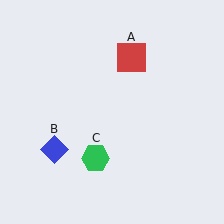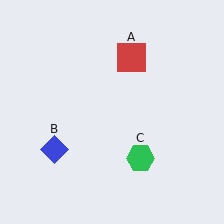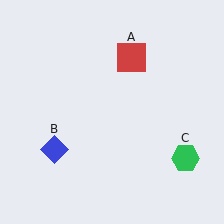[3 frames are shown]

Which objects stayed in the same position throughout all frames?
Red square (object A) and blue diamond (object B) remained stationary.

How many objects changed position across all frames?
1 object changed position: green hexagon (object C).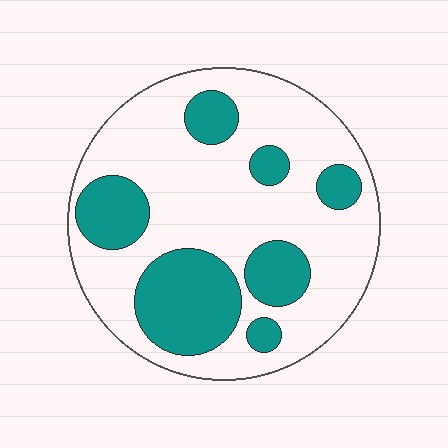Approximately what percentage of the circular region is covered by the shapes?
Approximately 30%.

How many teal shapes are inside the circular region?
7.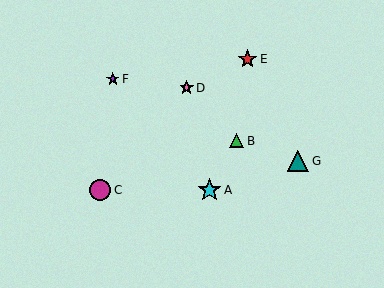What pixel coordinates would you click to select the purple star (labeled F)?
Click at (113, 79) to select the purple star F.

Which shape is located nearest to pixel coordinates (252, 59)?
The red star (labeled E) at (248, 59) is nearest to that location.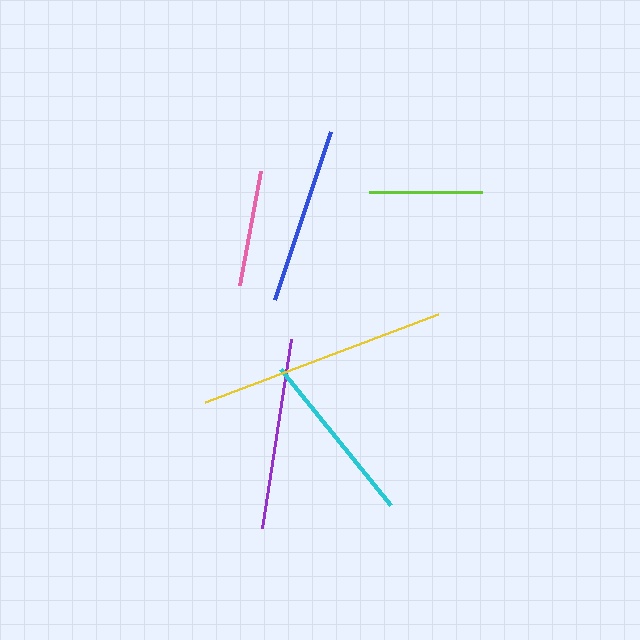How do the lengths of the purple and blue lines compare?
The purple and blue lines are approximately the same length.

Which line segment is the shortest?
The lime line is the shortest at approximately 114 pixels.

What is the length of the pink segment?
The pink segment is approximately 117 pixels long.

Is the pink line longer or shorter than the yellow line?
The yellow line is longer than the pink line.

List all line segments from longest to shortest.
From longest to shortest: yellow, purple, blue, cyan, pink, lime.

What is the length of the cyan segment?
The cyan segment is approximately 176 pixels long.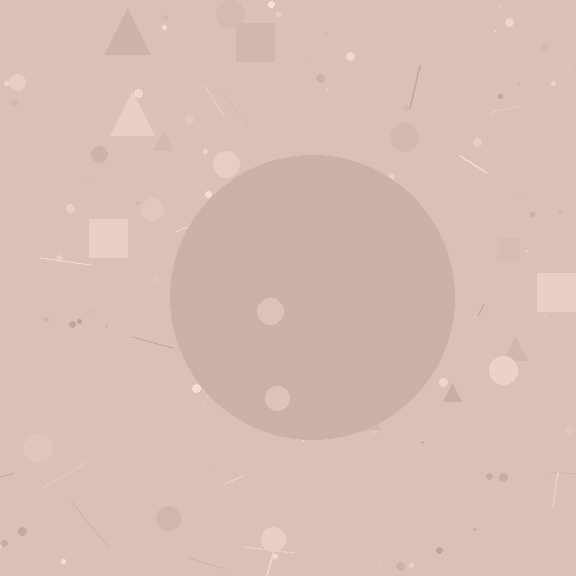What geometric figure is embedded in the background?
A circle is embedded in the background.